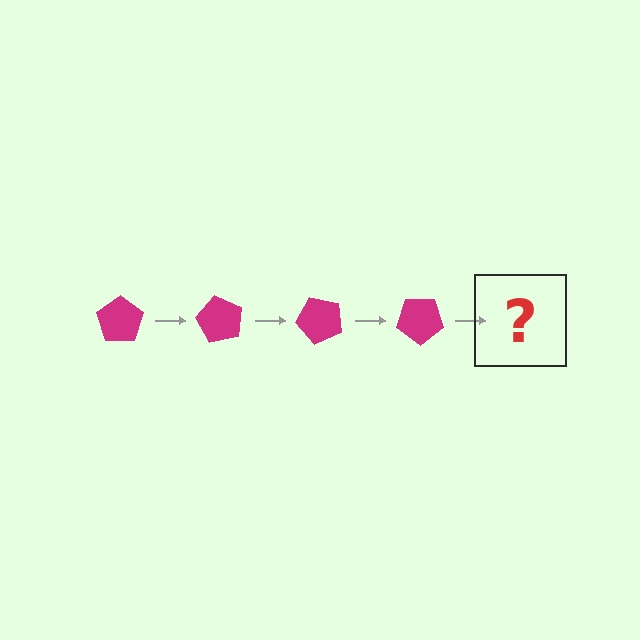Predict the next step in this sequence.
The next step is a magenta pentagon rotated 240 degrees.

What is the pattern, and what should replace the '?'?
The pattern is that the pentagon rotates 60 degrees each step. The '?' should be a magenta pentagon rotated 240 degrees.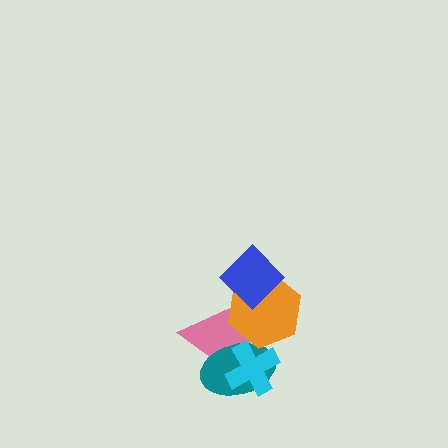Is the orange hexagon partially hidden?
Yes, it is partially covered by another shape.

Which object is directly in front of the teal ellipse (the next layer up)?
The cyan cross is directly in front of the teal ellipse.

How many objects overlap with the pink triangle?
4 objects overlap with the pink triangle.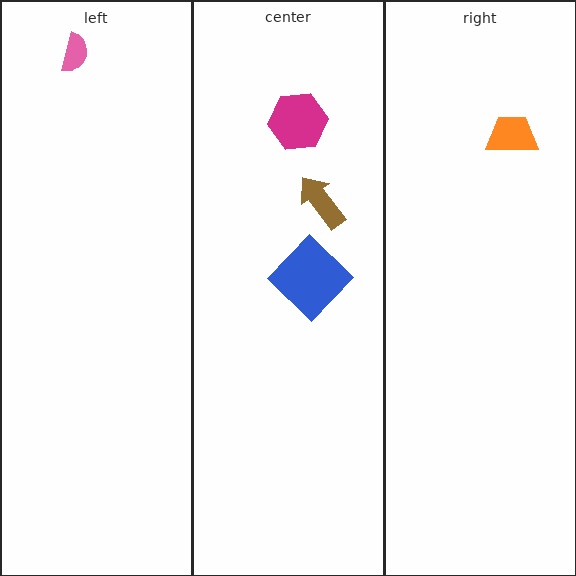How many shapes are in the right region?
1.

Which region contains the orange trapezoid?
The right region.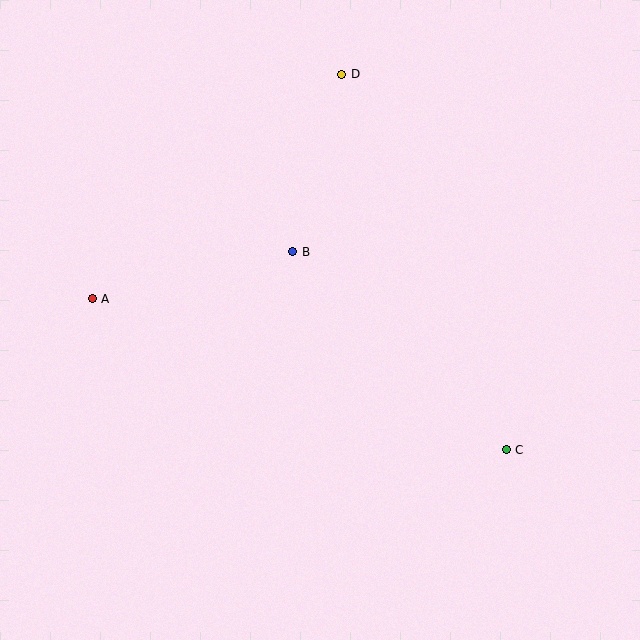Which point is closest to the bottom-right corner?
Point C is closest to the bottom-right corner.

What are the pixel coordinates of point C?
Point C is at (506, 450).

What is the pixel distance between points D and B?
The distance between D and B is 184 pixels.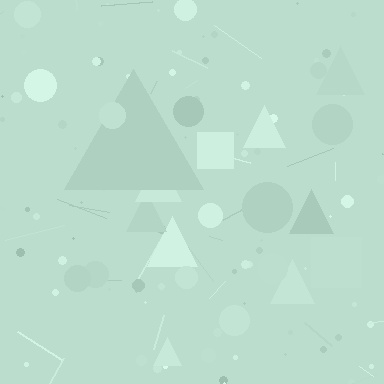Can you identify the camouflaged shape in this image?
The camouflaged shape is a triangle.